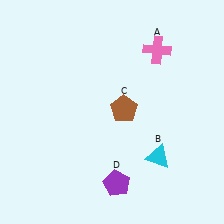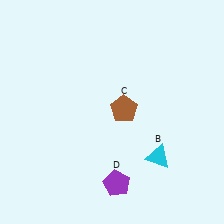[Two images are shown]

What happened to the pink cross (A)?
The pink cross (A) was removed in Image 2. It was in the top-right area of Image 1.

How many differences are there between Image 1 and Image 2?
There is 1 difference between the two images.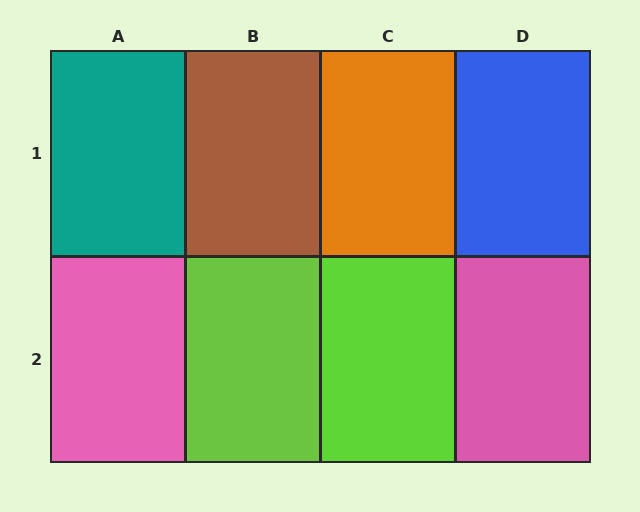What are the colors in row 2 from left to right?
Pink, lime, lime, pink.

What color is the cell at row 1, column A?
Teal.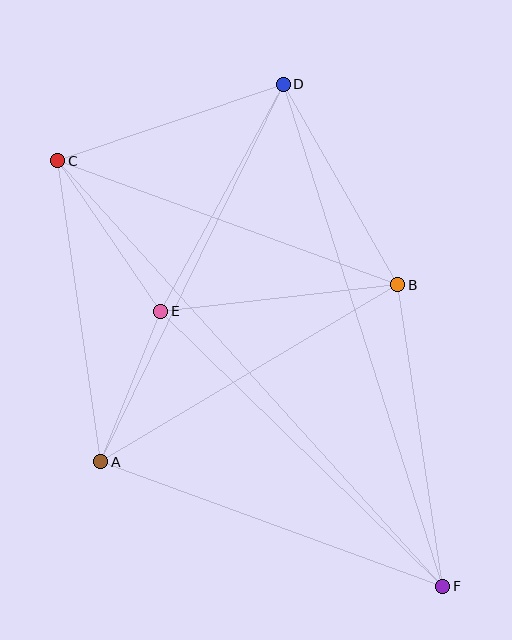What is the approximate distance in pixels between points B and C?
The distance between B and C is approximately 362 pixels.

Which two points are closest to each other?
Points A and E are closest to each other.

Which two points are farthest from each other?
Points C and F are farthest from each other.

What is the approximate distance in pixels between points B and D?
The distance between B and D is approximately 231 pixels.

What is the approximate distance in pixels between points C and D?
The distance between C and D is approximately 238 pixels.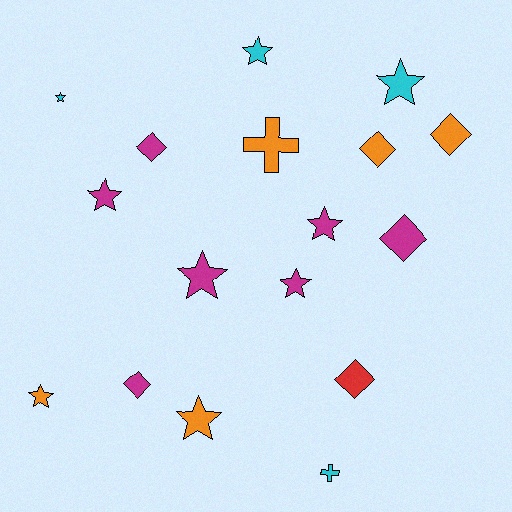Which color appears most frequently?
Magenta, with 7 objects.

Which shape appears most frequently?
Star, with 9 objects.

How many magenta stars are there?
There are 4 magenta stars.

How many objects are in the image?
There are 17 objects.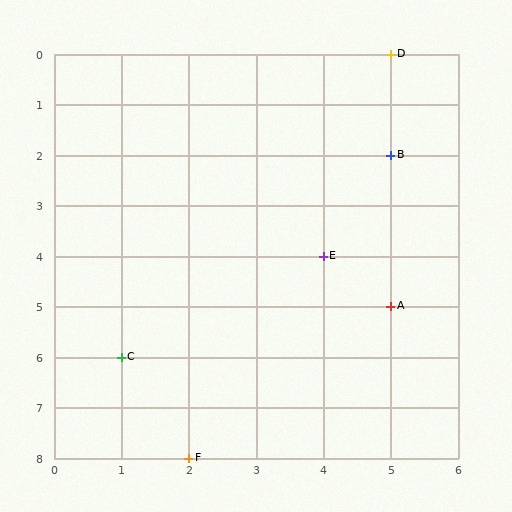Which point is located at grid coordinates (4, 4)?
Point E is at (4, 4).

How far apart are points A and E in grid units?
Points A and E are 1 column and 1 row apart (about 1.4 grid units diagonally).